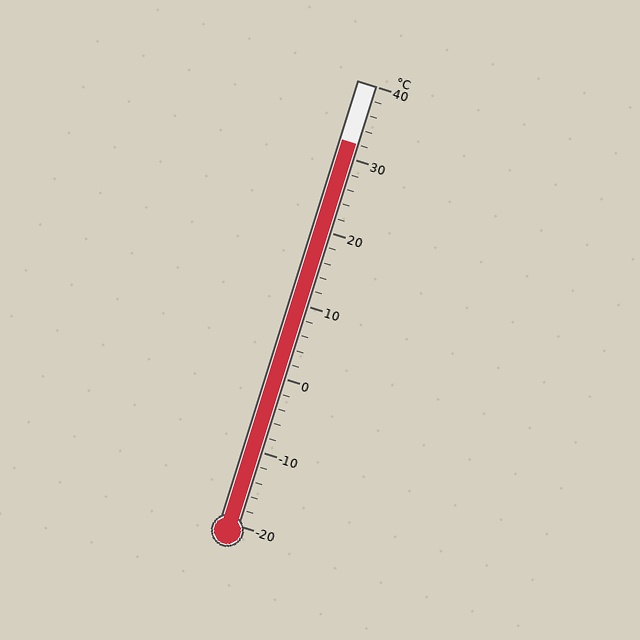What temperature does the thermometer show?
The thermometer shows approximately 32°C.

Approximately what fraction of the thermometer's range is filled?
The thermometer is filled to approximately 85% of its range.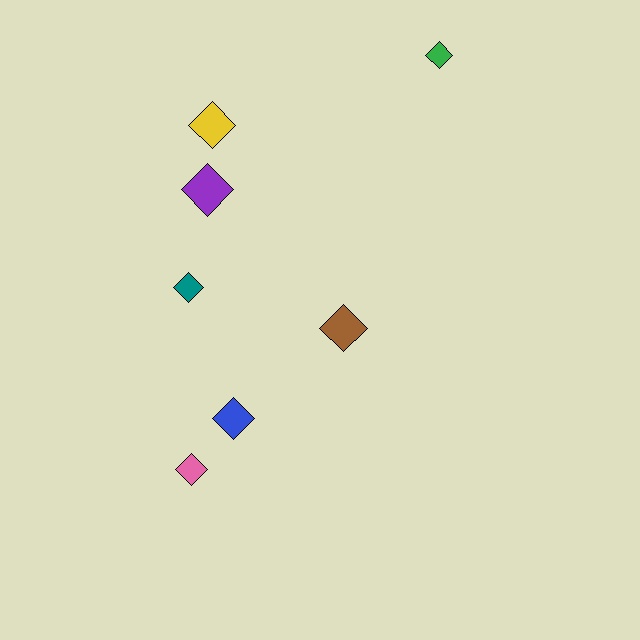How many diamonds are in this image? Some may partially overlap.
There are 7 diamonds.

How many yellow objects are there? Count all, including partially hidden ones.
There is 1 yellow object.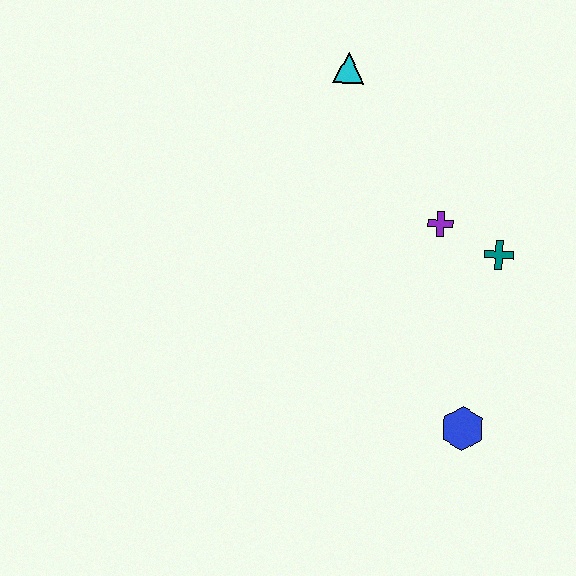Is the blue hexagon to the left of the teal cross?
Yes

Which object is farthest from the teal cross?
The cyan triangle is farthest from the teal cross.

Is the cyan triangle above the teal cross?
Yes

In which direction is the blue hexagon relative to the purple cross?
The blue hexagon is below the purple cross.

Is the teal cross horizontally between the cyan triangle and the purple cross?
No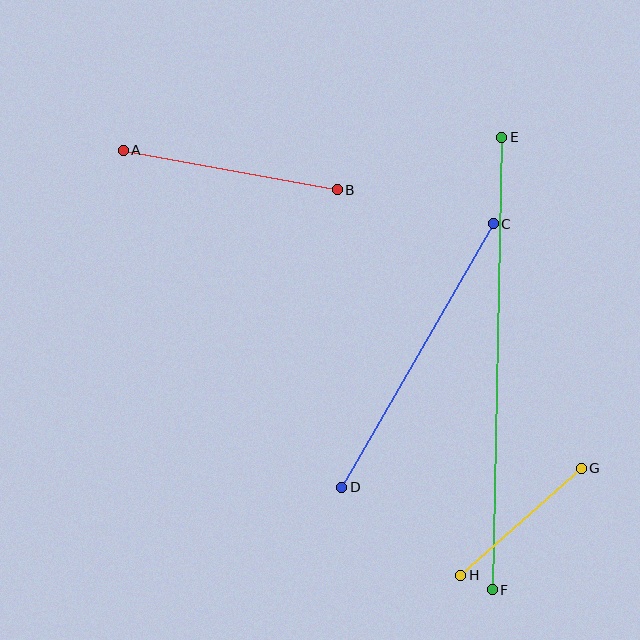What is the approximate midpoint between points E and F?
The midpoint is at approximately (497, 363) pixels.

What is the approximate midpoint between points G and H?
The midpoint is at approximately (521, 522) pixels.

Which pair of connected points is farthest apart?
Points E and F are farthest apart.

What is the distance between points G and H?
The distance is approximately 161 pixels.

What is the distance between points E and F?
The distance is approximately 452 pixels.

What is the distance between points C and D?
The distance is approximately 304 pixels.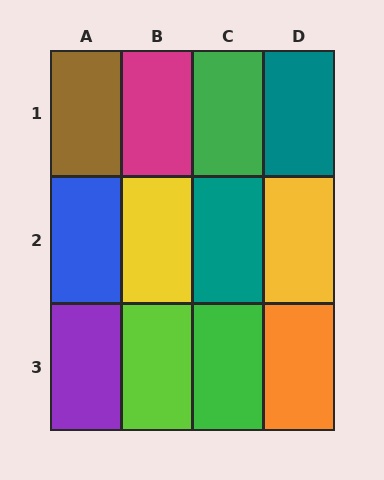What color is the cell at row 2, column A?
Blue.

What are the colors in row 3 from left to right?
Purple, lime, green, orange.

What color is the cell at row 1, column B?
Magenta.